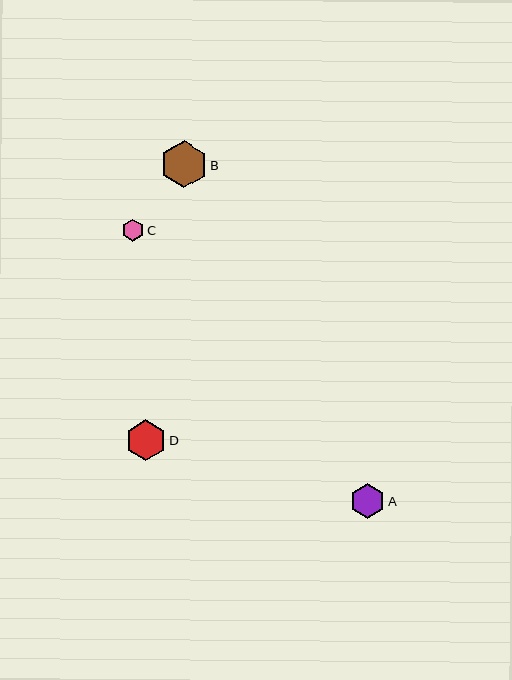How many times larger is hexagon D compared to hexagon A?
Hexagon D is approximately 1.2 times the size of hexagon A.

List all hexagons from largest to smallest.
From largest to smallest: B, D, A, C.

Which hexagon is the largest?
Hexagon B is the largest with a size of approximately 47 pixels.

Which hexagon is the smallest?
Hexagon C is the smallest with a size of approximately 22 pixels.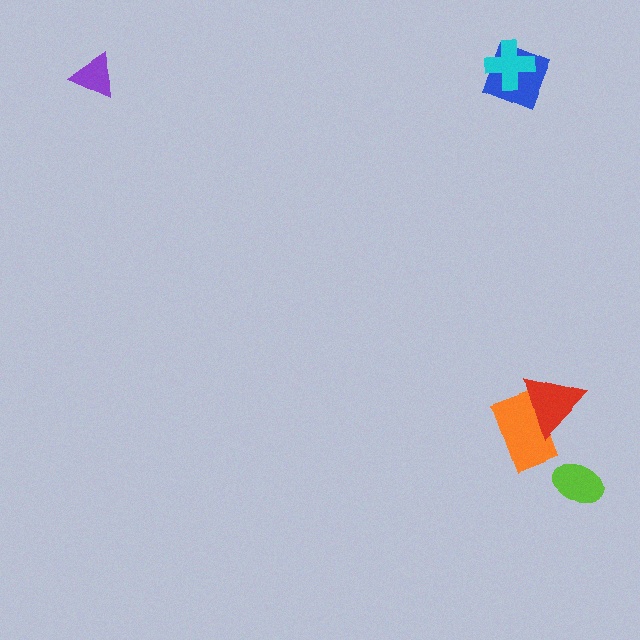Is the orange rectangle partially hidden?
Yes, it is partially covered by another shape.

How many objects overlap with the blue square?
1 object overlaps with the blue square.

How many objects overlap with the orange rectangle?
1 object overlaps with the orange rectangle.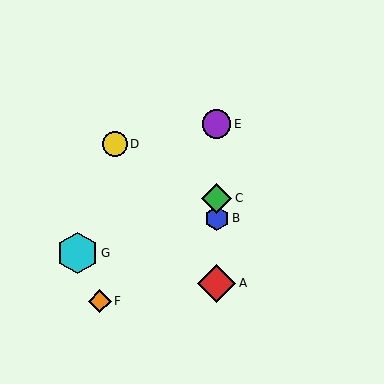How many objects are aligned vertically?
4 objects (A, B, C, E) are aligned vertically.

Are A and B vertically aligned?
Yes, both are at x≈217.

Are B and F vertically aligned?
No, B is at x≈217 and F is at x≈100.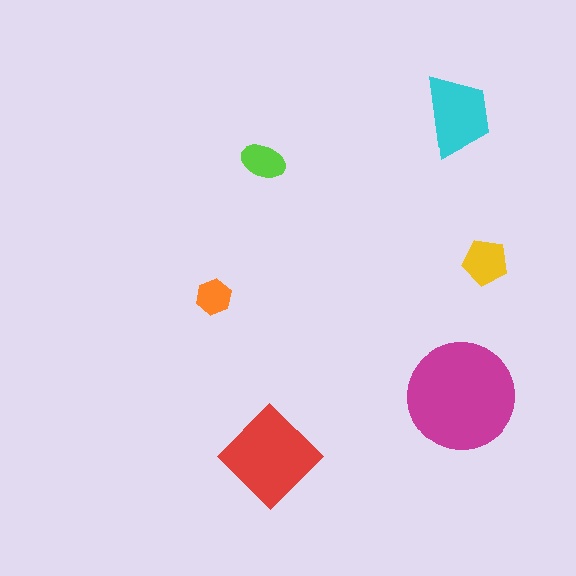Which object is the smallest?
The orange hexagon.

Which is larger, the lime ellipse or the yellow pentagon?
The yellow pentagon.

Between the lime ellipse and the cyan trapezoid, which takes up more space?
The cyan trapezoid.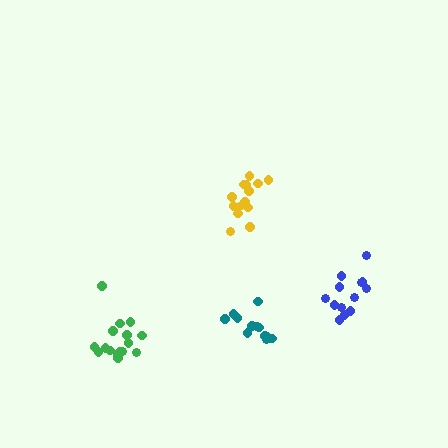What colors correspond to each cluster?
The clusters are colored: yellow, green, blue, teal.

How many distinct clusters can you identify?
There are 4 distinct clusters.